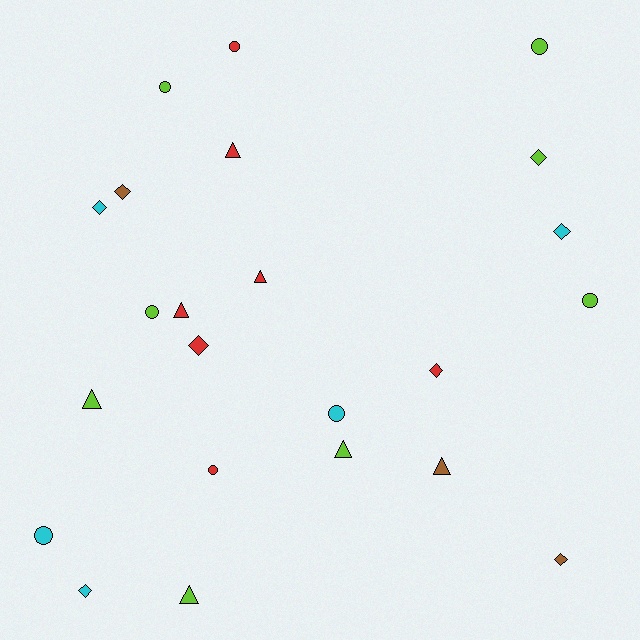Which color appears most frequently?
Lime, with 8 objects.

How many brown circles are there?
There are no brown circles.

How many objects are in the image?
There are 23 objects.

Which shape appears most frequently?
Diamond, with 8 objects.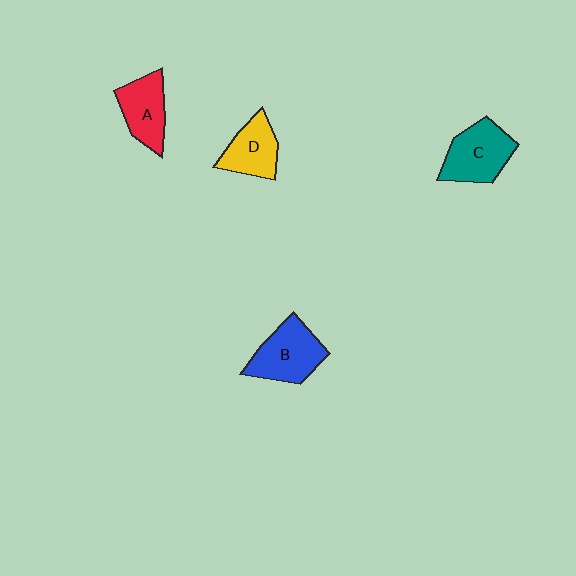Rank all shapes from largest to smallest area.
From largest to smallest: B (blue), C (teal), A (red), D (yellow).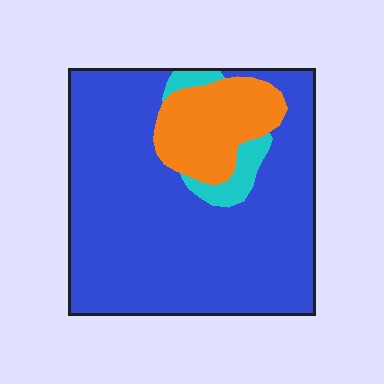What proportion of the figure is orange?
Orange covers about 15% of the figure.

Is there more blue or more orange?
Blue.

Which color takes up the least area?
Cyan, at roughly 5%.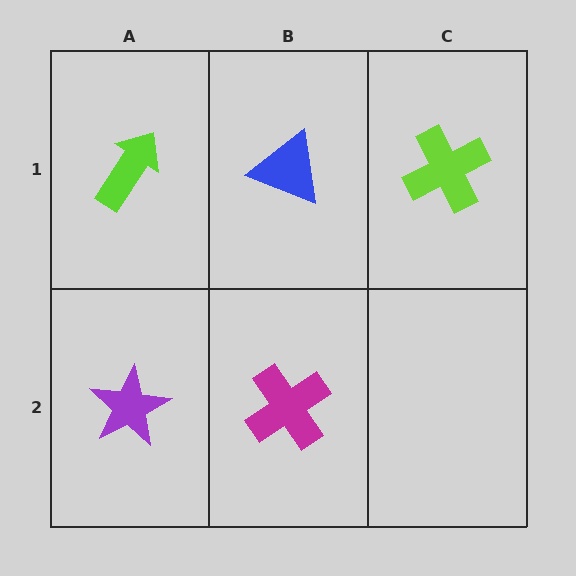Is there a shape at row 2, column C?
No, that cell is empty.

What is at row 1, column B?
A blue triangle.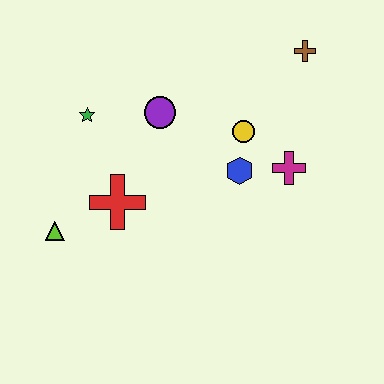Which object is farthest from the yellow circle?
The lime triangle is farthest from the yellow circle.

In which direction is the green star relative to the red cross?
The green star is above the red cross.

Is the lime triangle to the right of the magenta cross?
No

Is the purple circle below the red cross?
No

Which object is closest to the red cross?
The lime triangle is closest to the red cross.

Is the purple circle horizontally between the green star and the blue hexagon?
Yes